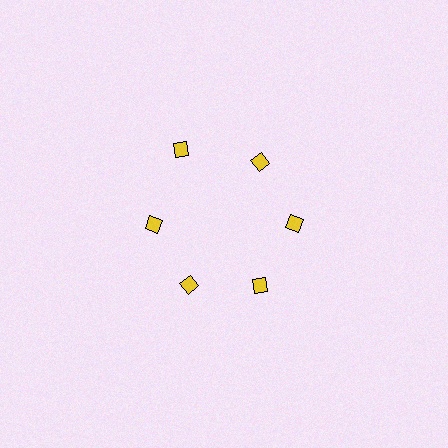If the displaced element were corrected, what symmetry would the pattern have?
It would have 6-fold rotational symmetry — the pattern would map onto itself every 60 degrees.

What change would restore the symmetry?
The symmetry would be restored by moving it inward, back onto the ring so that all 6 diamonds sit at equal angles and equal distance from the center.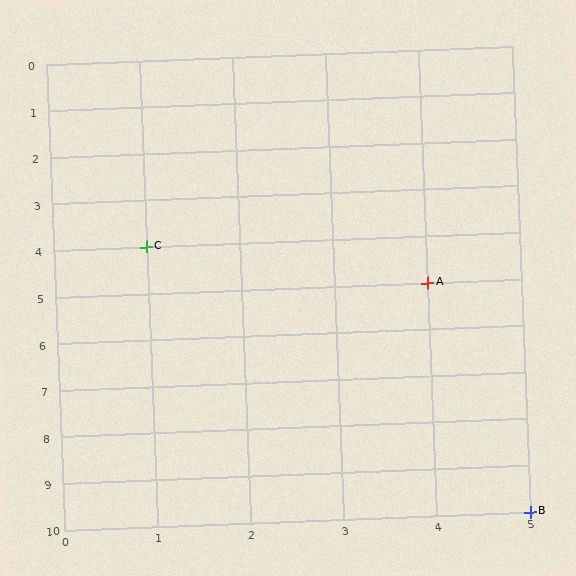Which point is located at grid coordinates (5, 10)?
Point B is at (5, 10).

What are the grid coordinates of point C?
Point C is at grid coordinates (1, 4).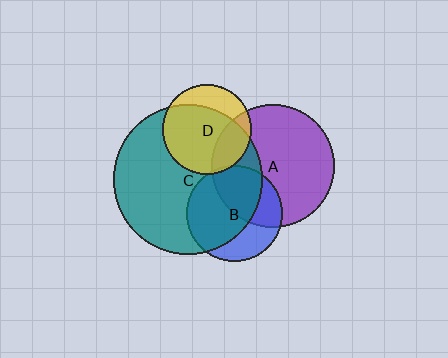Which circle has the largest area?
Circle C (teal).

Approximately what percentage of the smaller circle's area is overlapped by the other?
Approximately 30%.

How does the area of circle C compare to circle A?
Approximately 1.5 times.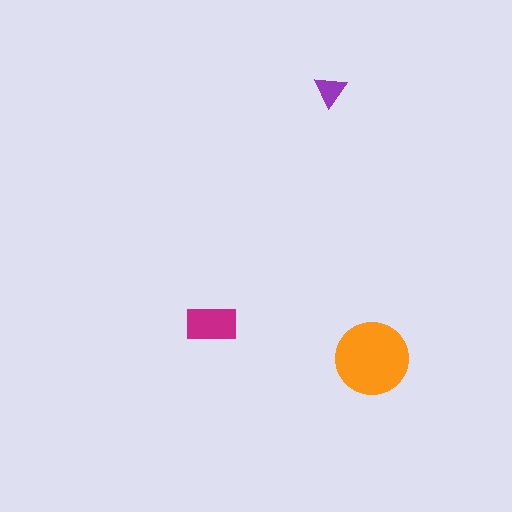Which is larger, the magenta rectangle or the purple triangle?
The magenta rectangle.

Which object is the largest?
The orange circle.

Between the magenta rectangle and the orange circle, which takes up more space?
The orange circle.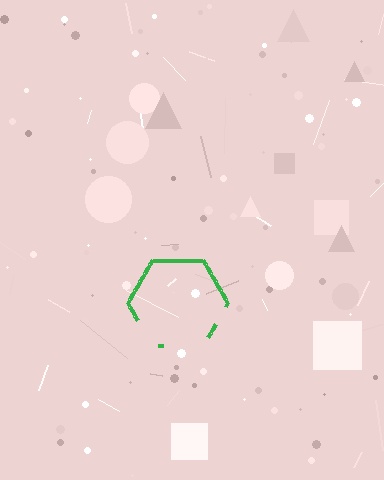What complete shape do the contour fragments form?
The contour fragments form a hexagon.